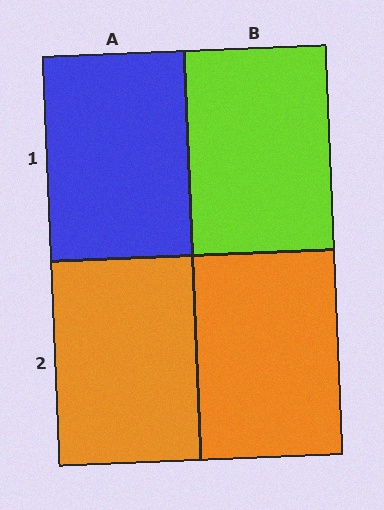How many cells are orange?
2 cells are orange.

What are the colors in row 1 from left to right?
Blue, lime.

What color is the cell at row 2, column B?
Orange.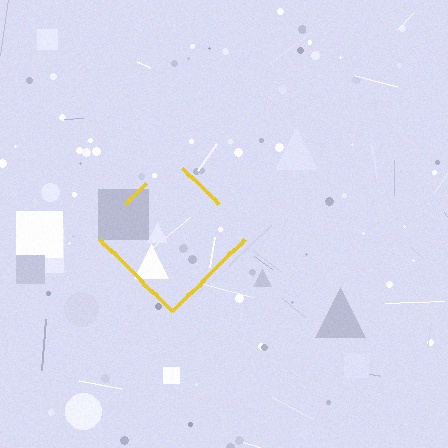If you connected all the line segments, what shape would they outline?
They would outline a diamond.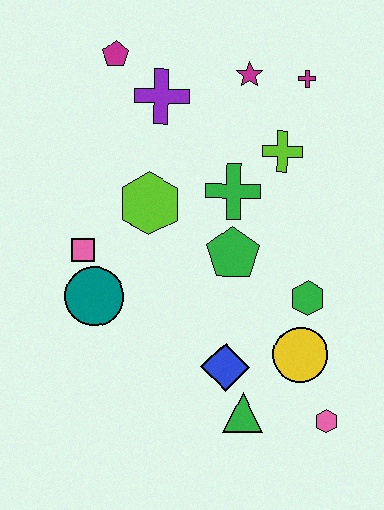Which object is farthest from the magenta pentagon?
The pink hexagon is farthest from the magenta pentagon.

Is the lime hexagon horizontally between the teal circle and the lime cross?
Yes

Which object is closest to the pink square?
The teal circle is closest to the pink square.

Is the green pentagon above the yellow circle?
Yes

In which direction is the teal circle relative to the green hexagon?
The teal circle is to the left of the green hexagon.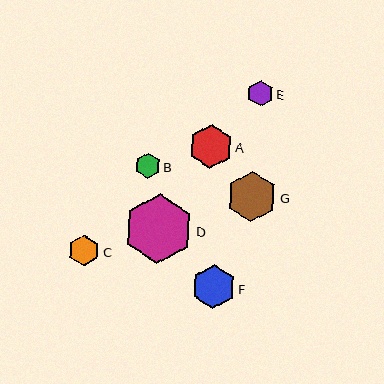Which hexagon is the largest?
Hexagon D is the largest with a size of approximately 69 pixels.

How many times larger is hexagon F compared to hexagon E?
Hexagon F is approximately 1.7 times the size of hexagon E.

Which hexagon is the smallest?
Hexagon E is the smallest with a size of approximately 26 pixels.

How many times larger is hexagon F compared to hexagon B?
Hexagon F is approximately 1.7 times the size of hexagon B.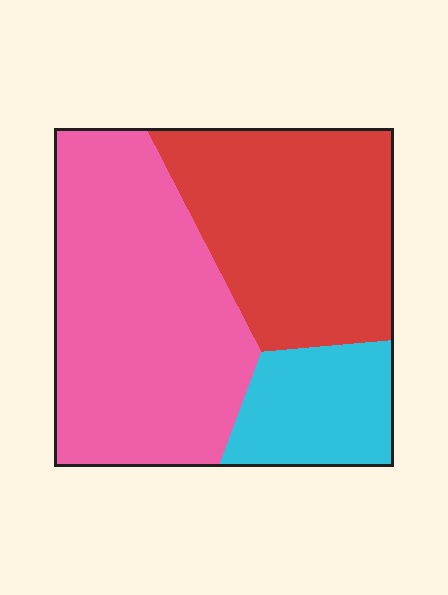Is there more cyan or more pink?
Pink.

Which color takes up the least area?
Cyan, at roughly 15%.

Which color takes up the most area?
Pink, at roughly 50%.